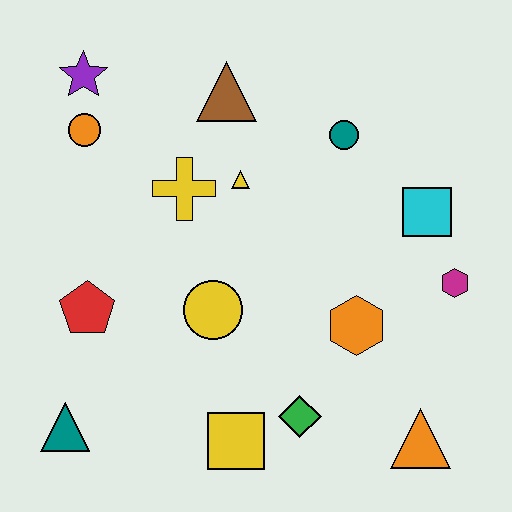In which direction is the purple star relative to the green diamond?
The purple star is above the green diamond.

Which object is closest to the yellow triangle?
The yellow cross is closest to the yellow triangle.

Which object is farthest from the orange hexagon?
The purple star is farthest from the orange hexagon.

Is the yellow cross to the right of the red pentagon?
Yes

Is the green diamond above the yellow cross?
No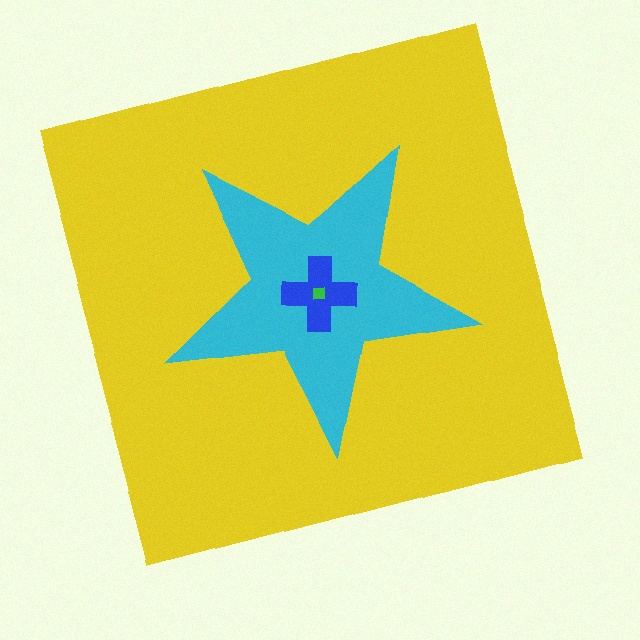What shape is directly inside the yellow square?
The cyan star.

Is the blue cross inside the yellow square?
Yes.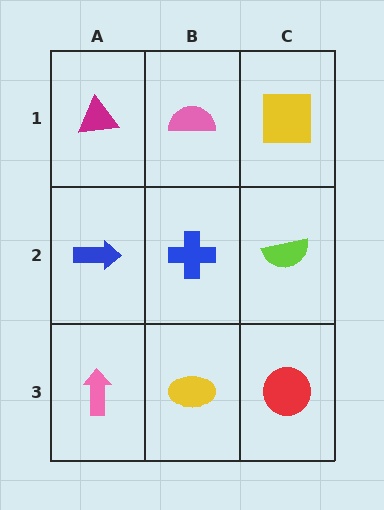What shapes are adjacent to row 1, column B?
A blue cross (row 2, column B), a magenta triangle (row 1, column A), a yellow square (row 1, column C).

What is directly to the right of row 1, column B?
A yellow square.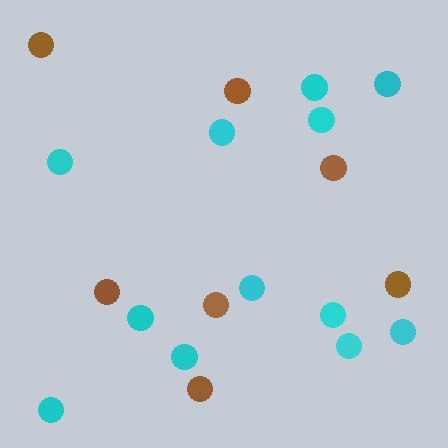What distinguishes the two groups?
There are 2 groups: one group of cyan circles (12) and one group of brown circles (7).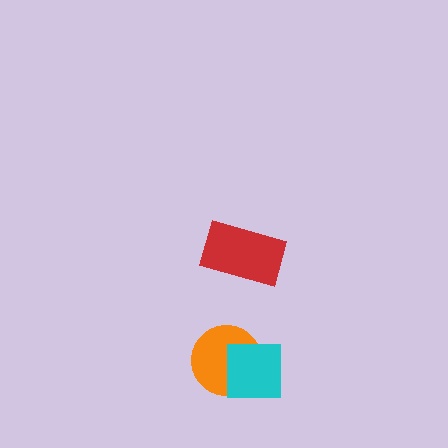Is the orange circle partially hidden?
Yes, it is partially covered by another shape.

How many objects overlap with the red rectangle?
0 objects overlap with the red rectangle.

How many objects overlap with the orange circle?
1 object overlaps with the orange circle.